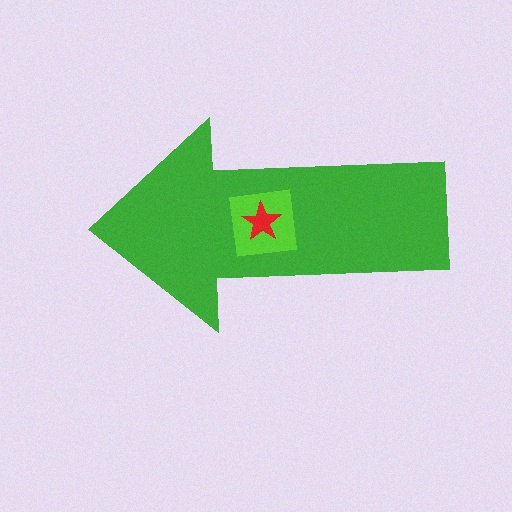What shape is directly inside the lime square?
The red star.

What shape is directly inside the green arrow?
The lime square.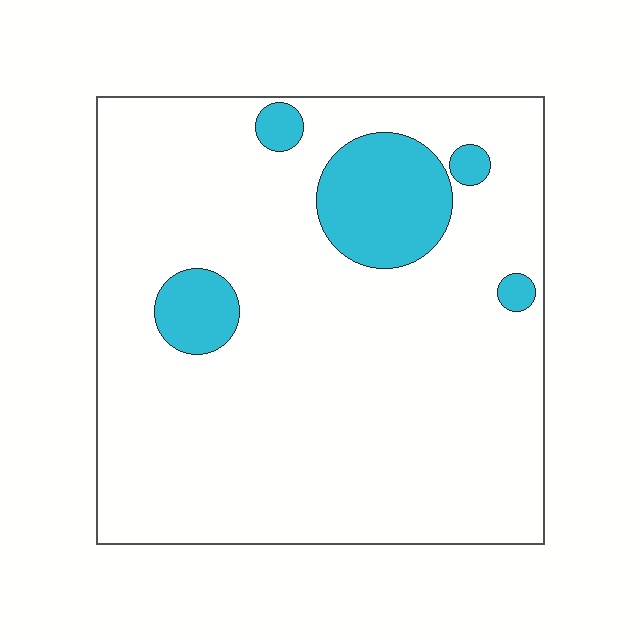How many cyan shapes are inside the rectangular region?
5.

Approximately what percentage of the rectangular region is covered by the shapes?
Approximately 10%.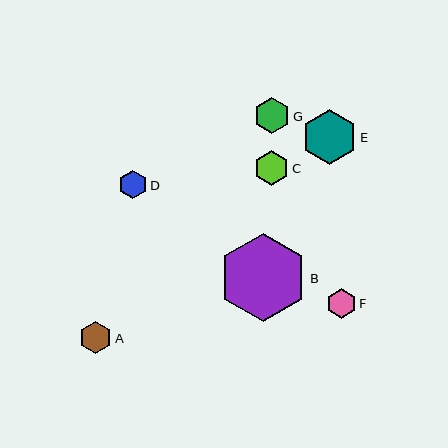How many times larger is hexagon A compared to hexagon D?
Hexagon A is approximately 1.1 times the size of hexagon D.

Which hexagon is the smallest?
Hexagon D is the smallest with a size of approximately 28 pixels.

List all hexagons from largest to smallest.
From largest to smallest: B, E, G, C, A, F, D.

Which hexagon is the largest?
Hexagon B is the largest with a size of approximately 89 pixels.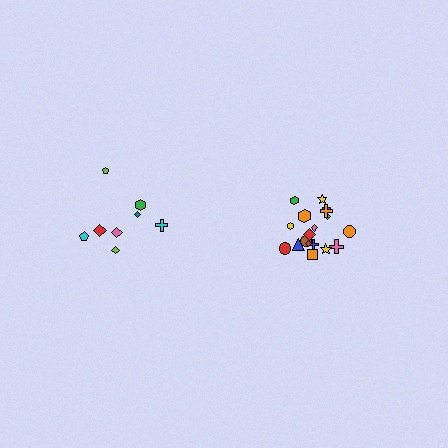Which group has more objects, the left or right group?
The right group.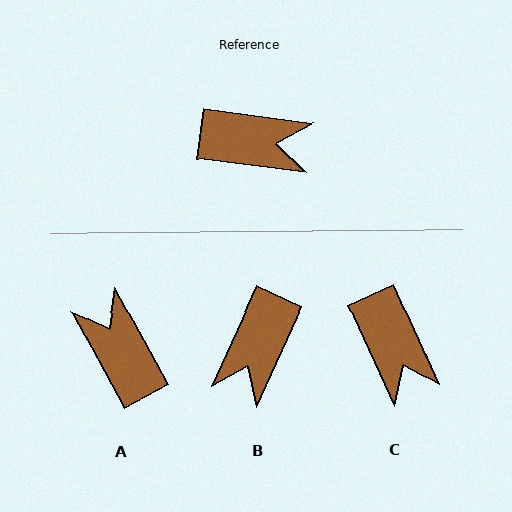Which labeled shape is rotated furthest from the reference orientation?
A, about 126 degrees away.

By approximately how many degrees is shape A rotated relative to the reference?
Approximately 126 degrees counter-clockwise.